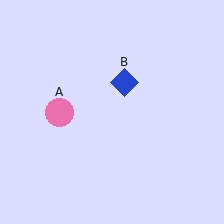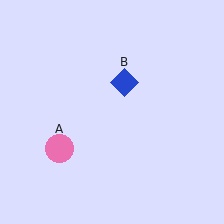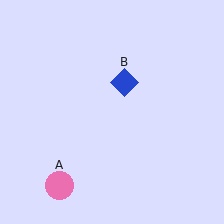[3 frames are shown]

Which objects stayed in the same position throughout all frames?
Blue diamond (object B) remained stationary.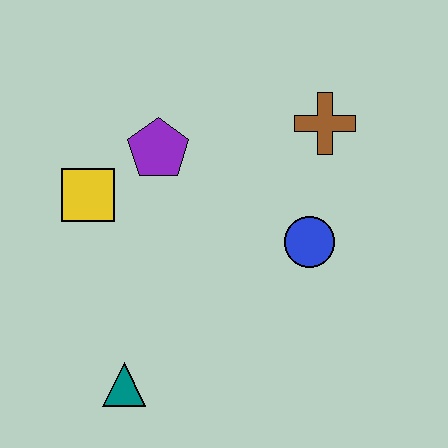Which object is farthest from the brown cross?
The teal triangle is farthest from the brown cross.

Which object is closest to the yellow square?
The purple pentagon is closest to the yellow square.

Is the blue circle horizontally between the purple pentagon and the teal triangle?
No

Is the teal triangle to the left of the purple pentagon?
Yes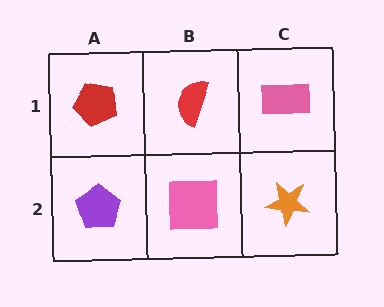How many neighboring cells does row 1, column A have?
2.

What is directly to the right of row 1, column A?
A red semicircle.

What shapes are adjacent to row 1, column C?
An orange star (row 2, column C), a red semicircle (row 1, column B).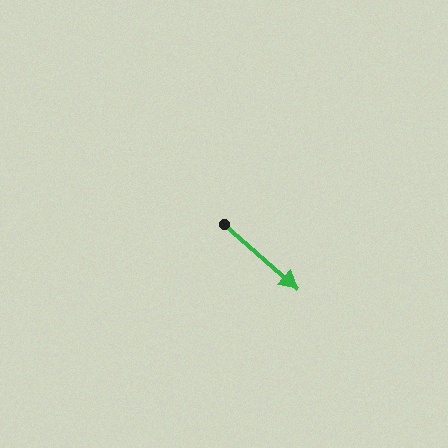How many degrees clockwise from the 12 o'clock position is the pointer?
Approximately 132 degrees.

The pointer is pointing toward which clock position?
Roughly 4 o'clock.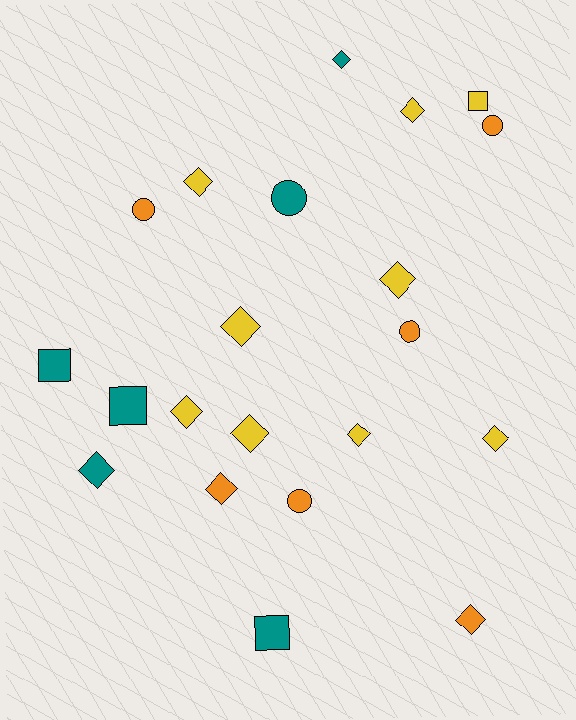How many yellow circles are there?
There are no yellow circles.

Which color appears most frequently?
Yellow, with 9 objects.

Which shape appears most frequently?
Diamond, with 12 objects.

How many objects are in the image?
There are 21 objects.